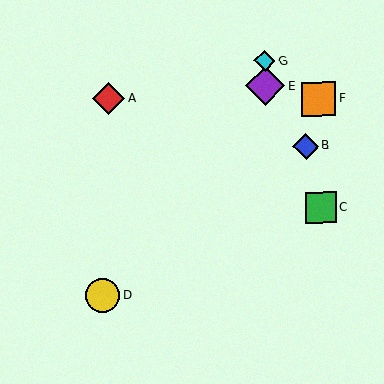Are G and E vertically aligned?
Yes, both are at x≈265.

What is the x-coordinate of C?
Object C is at x≈321.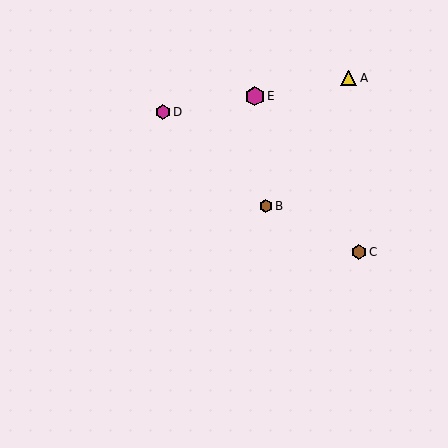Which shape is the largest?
The magenta hexagon (labeled E) is the largest.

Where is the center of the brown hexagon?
The center of the brown hexagon is at (359, 252).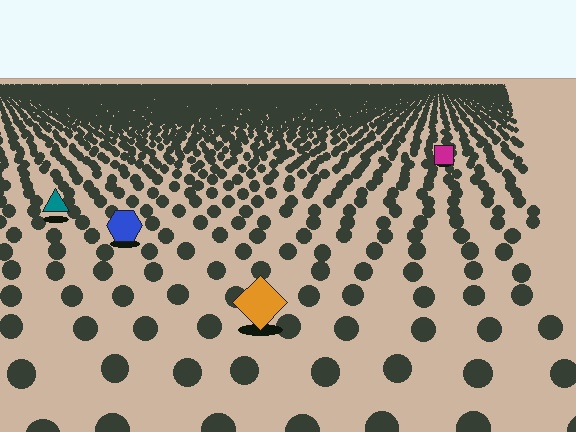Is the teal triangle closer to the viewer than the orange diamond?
No. The orange diamond is closer — you can tell from the texture gradient: the ground texture is coarser near it.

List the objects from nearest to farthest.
From nearest to farthest: the orange diamond, the blue hexagon, the teal triangle, the magenta square.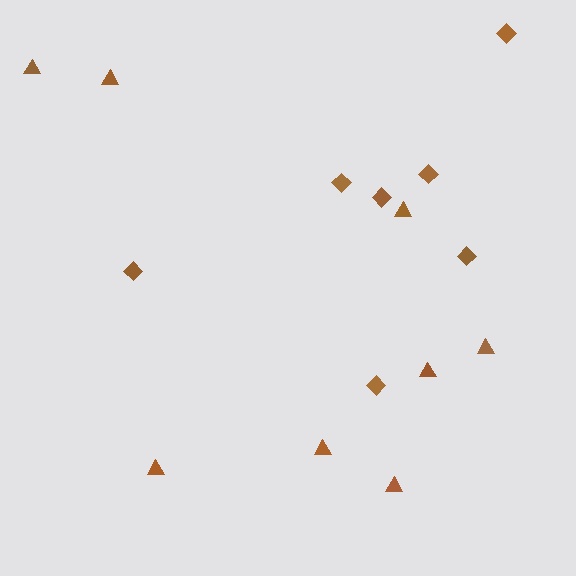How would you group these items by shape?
There are 2 groups: one group of diamonds (7) and one group of triangles (8).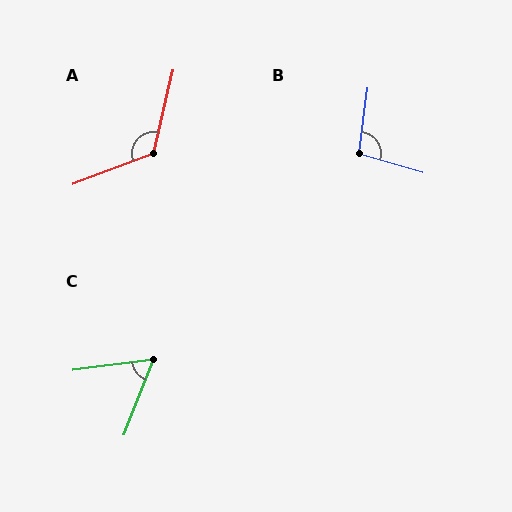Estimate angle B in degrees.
Approximately 99 degrees.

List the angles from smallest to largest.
C (61°), B (99°), A (124°).